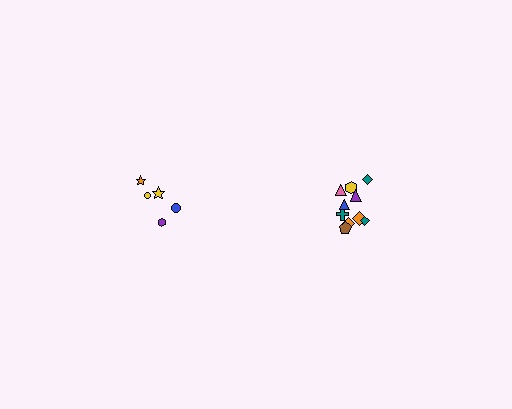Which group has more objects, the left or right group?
The right group.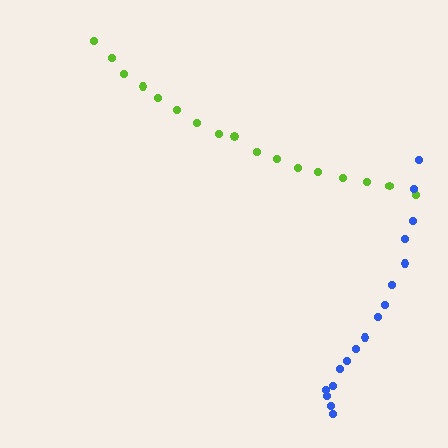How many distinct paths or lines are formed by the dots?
There are 2 distinct paths.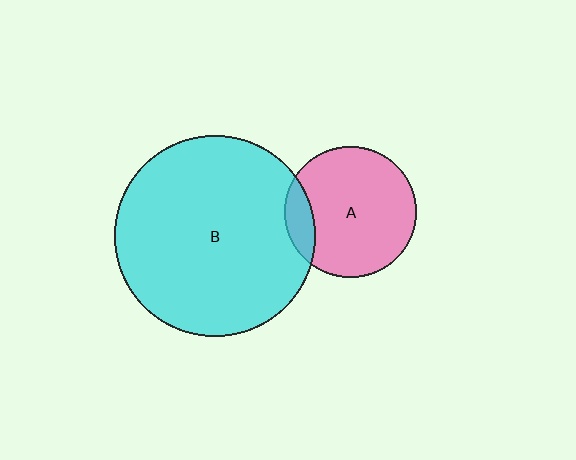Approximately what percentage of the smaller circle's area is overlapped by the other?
Approximately 15%.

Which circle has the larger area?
Circle B (cyan).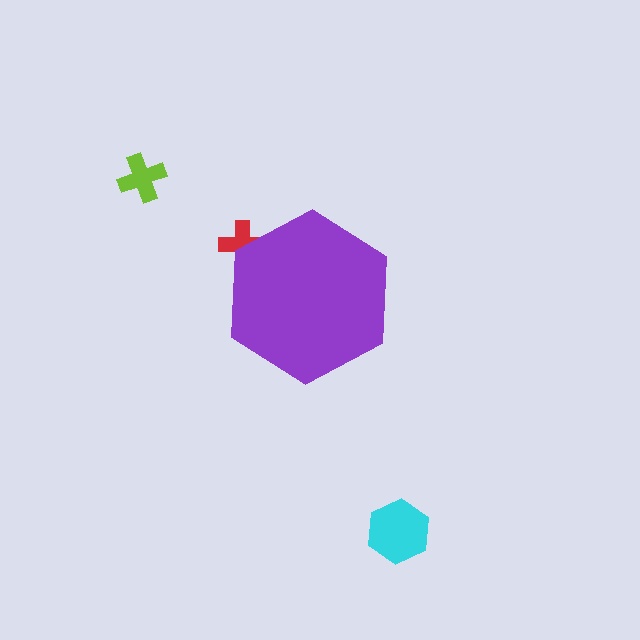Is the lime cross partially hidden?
No, the lime cross is fully visible.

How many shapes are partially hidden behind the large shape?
1 shape is partially hidden.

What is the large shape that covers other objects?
A purple hexagon.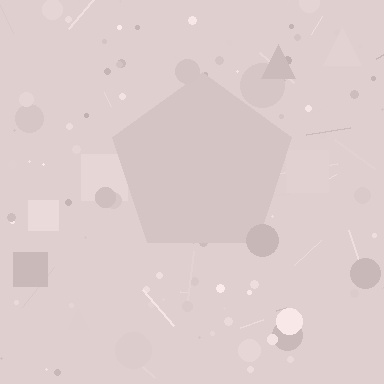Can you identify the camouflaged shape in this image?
The camouflaged shape is a pentagon.